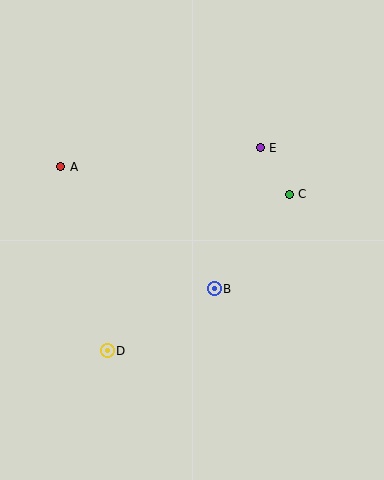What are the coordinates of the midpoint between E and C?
The midpoint between E and C is at (275, 171).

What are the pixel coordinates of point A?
Point A is at (61, 167).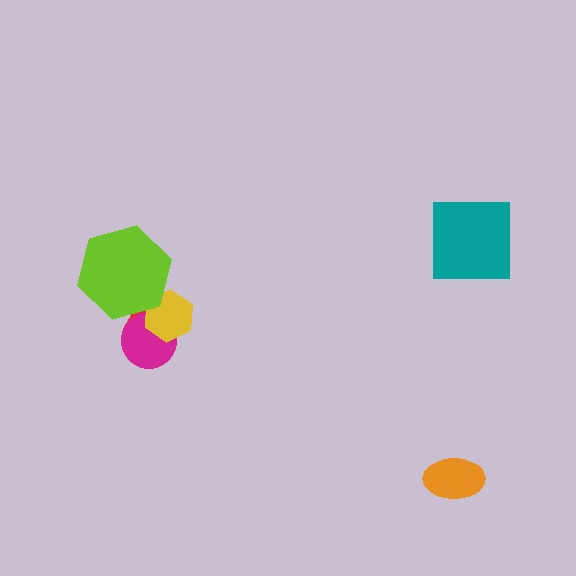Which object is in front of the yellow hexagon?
The lime hexagon is in front of the yellow hexagon.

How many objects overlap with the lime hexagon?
2 objects overlap with the lime hexagon.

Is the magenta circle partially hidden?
Yes, it is partially covered by another shape.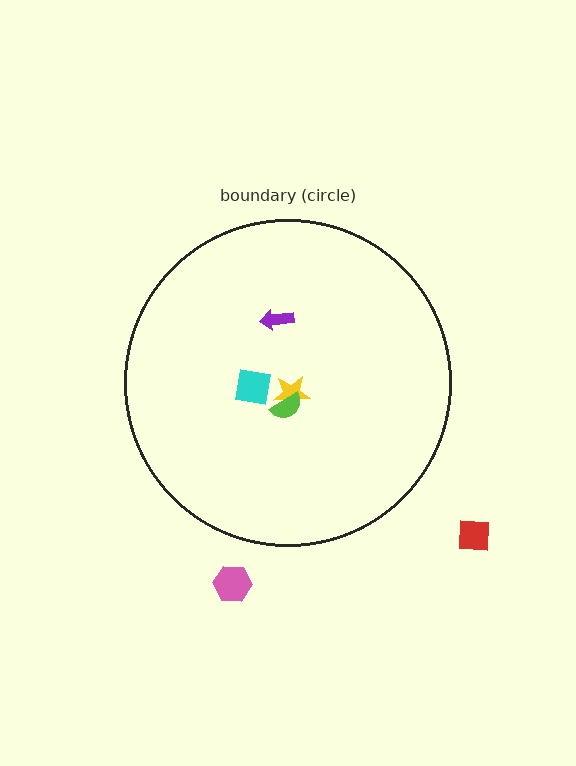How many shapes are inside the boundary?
4 inside, 2 outside.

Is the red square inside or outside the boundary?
Outside.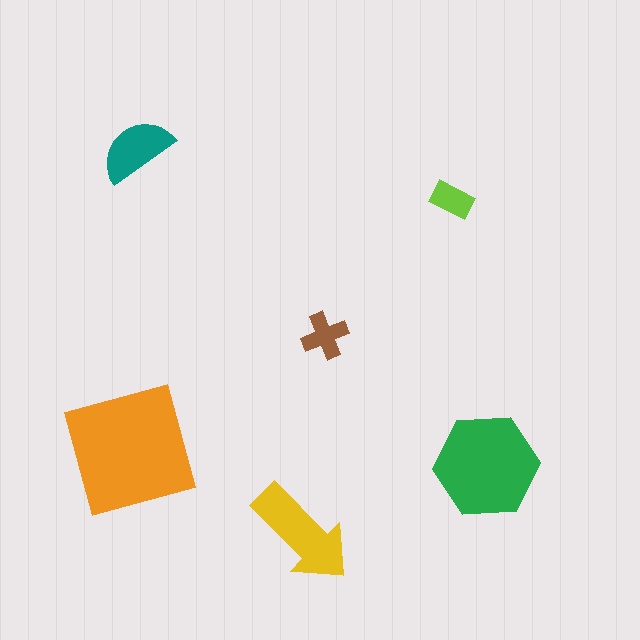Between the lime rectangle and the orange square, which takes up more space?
The orange square.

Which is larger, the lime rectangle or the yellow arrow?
The yellow arrow.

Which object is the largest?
The orange square.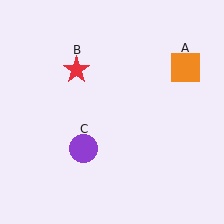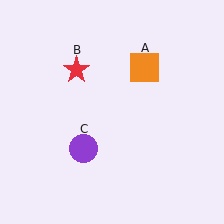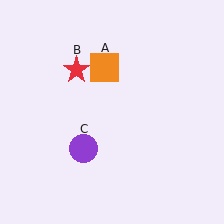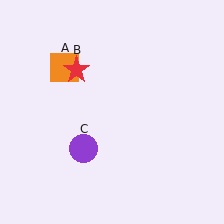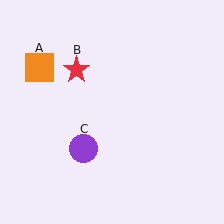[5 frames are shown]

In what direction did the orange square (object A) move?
The orange square (object A) moved left.